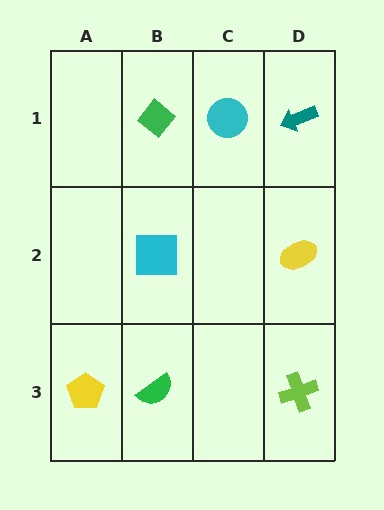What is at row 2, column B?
A cyan square.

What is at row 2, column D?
A yellow ellipse.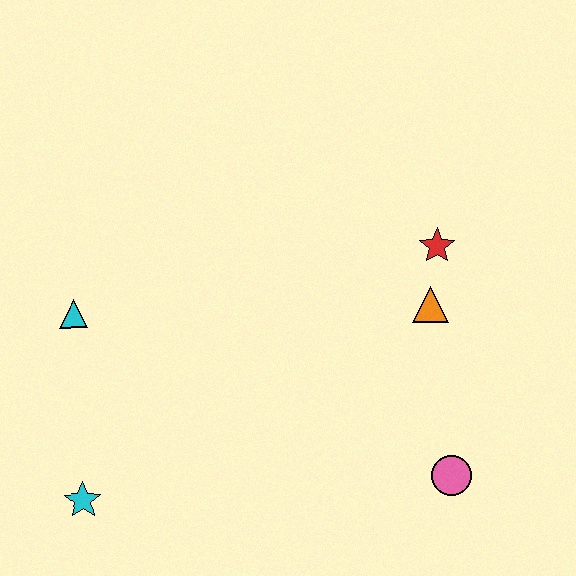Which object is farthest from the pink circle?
The cyan triangle is farthest from the pink circle.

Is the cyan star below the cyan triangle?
Yes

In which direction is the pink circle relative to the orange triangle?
The pink circle is below the orange triangle.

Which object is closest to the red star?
The orange triangle is closest to the red star.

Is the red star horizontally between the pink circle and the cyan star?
Yes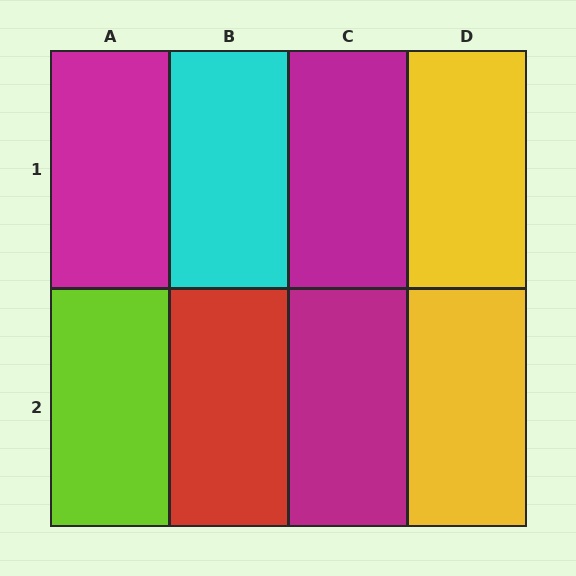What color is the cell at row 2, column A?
Lime.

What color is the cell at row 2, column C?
Magenta.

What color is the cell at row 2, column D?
Yellow.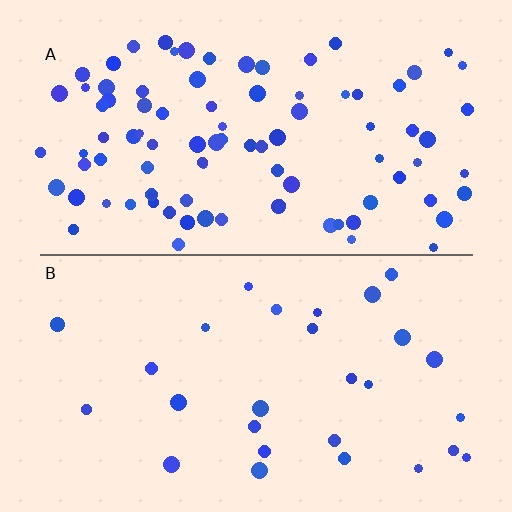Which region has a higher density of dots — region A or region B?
A (the top).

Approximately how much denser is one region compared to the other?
Approximately 3.3× — region A over region B.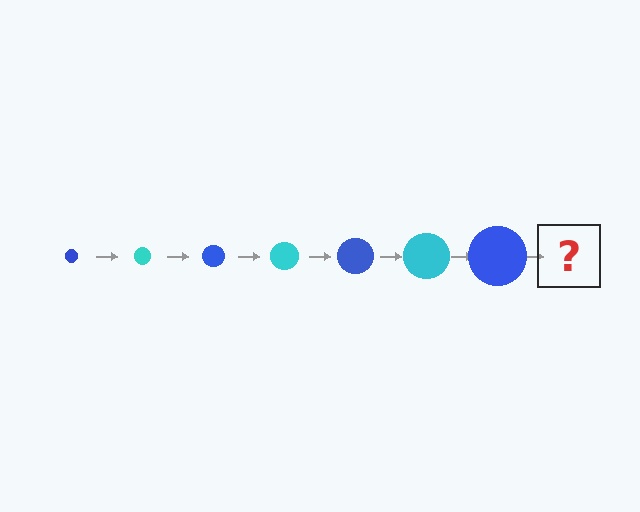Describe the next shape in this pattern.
It should be a cyan circle, larger than the previous one.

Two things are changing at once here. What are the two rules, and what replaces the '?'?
The two rules are that the circle grows larger each step and the color cycles through blue and cyan. The '?' should be a cyan circle, larger than the previous one.